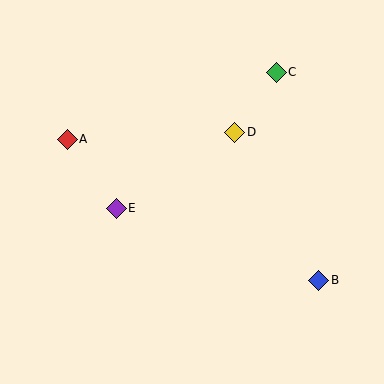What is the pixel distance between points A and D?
The distance between A and D is 168 pixels.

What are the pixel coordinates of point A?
Point A is at (67, 139).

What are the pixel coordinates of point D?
Point D is at (235, 132).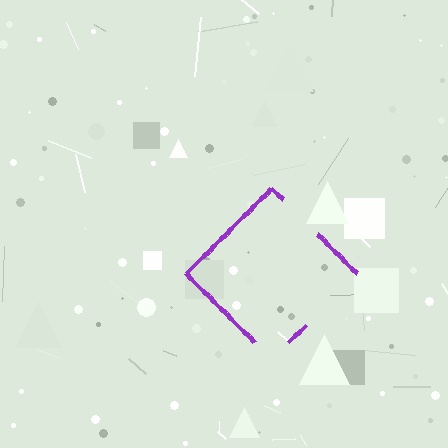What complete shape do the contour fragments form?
The contour fragments form a diamond.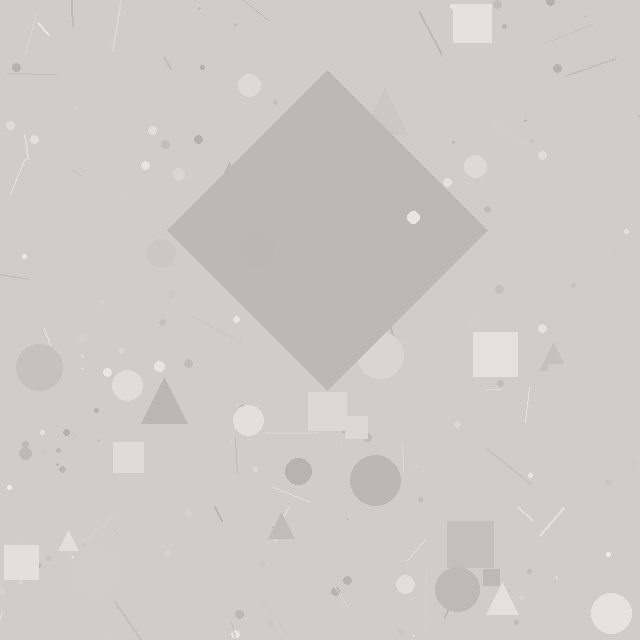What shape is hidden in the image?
A diamond is hidden in the image.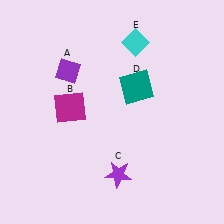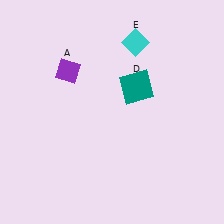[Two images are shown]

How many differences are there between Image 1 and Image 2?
There are 2 differences between the two images.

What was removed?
The purple star (C), the magenta square (B) were removed in Image 2.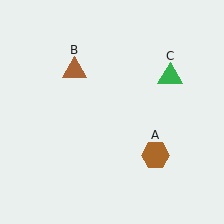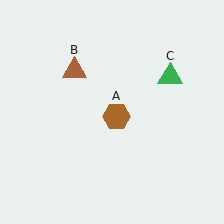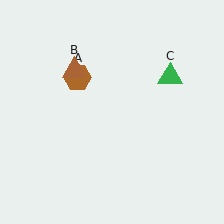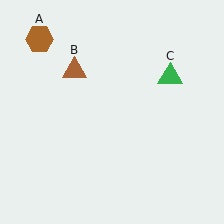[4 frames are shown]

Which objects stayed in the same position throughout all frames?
Brown triangle (object B) and green triangle (object C) remained stationary.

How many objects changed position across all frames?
1 object changed position: brown hexagon (object A).